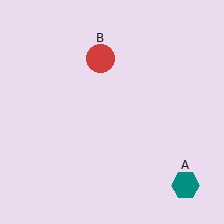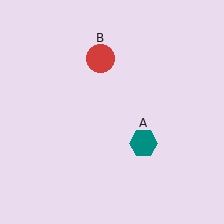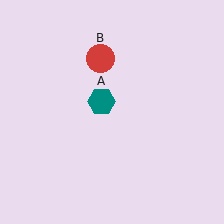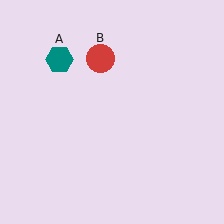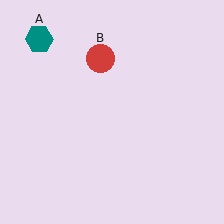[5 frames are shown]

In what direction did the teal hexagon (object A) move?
The teal hexagon (object A) moved up and to the left.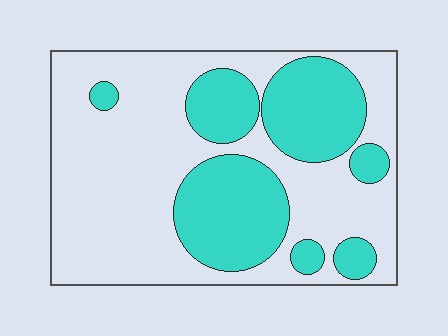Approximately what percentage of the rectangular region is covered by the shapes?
Approximately 35%.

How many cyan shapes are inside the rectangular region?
7.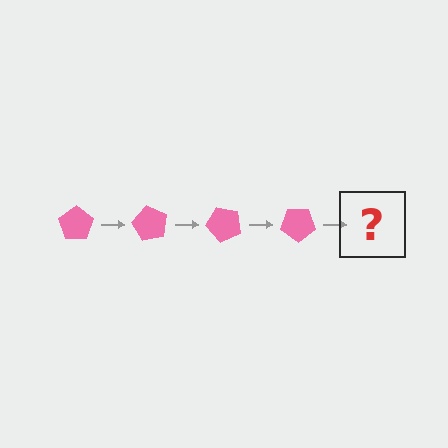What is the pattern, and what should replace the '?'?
The pattern is that the pentagon rotates 60 degrees each step. The '?' should be a pink pentagon rotated 240 degrees.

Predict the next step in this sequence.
The next step is a pink pentagon rotated 240 degrees.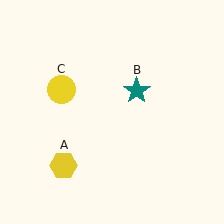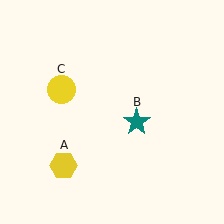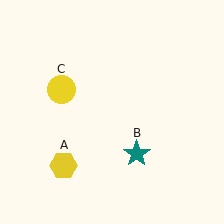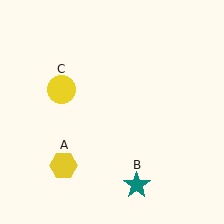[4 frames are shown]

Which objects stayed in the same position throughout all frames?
Yellow hexagon (object A) and yellow circle (object C) remained stationary.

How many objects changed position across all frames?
1 object changed position: teal star (object B).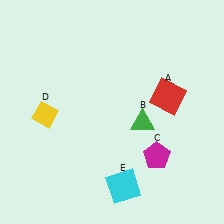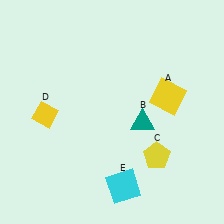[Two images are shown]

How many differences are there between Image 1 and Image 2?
There are 3 differences between the two images.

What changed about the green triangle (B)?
In Image 1, B is green. In Image 2, it changed to teal.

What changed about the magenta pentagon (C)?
In Image 1, C is magenta. In Image 2, it changed to yellow.